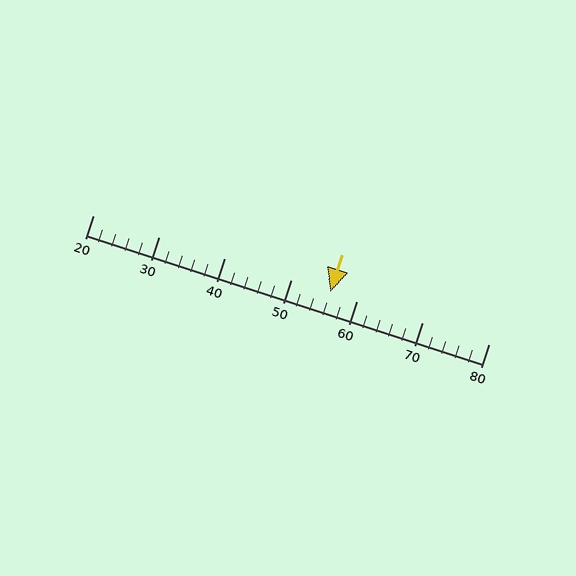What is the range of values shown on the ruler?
The ruler shows values from 20 to 80.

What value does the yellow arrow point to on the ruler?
The yellow arrow points to approximately 56.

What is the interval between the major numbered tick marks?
The major tick marks are spaced 10 units apart.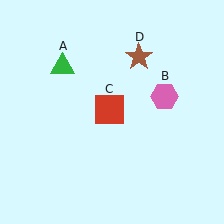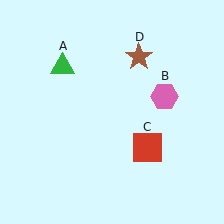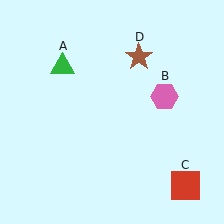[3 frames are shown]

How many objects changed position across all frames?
1 object changed position: red square (object C).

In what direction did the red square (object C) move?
The red square (object C) moved down and to the right.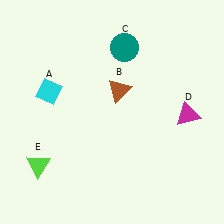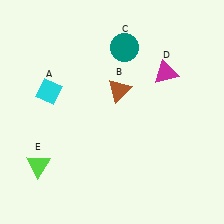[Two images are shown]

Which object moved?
The magenta triangle (D) moved up.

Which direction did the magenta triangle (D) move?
The magenta triangle (D) moved up.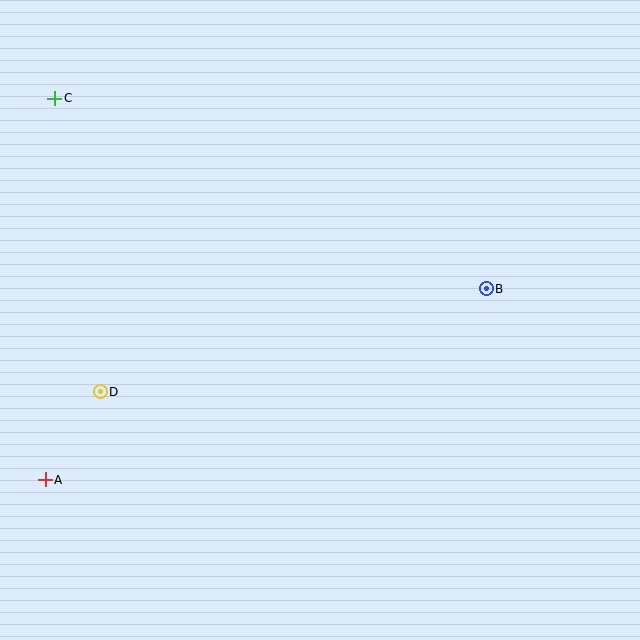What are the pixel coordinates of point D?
Point D is at (100, 392).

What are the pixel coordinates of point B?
Point B is at (486, 289).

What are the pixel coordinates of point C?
Point C is at (55, 98).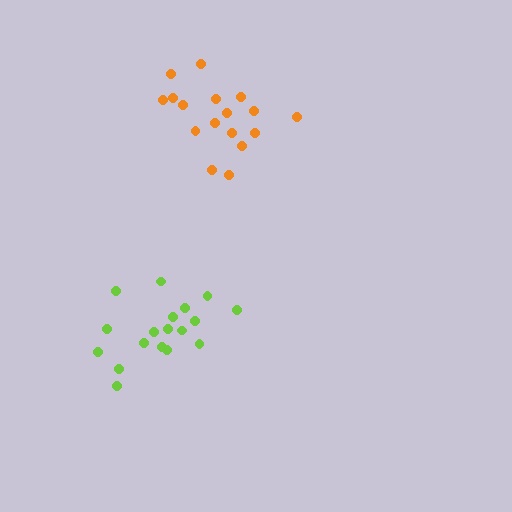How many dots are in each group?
Group 1: 18 dots, Group 2: 17 dots (35 total).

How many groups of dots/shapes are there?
There are 2 groups.